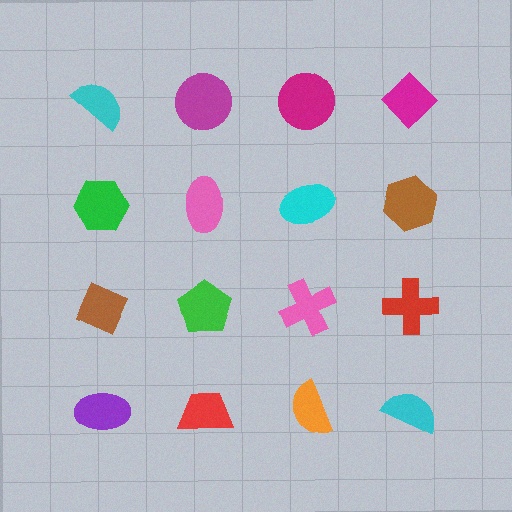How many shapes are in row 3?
4 shapes.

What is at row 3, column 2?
A green pentagon.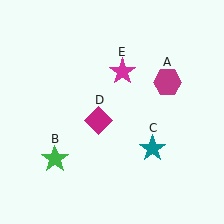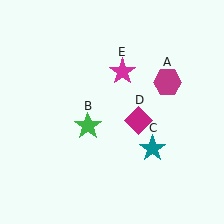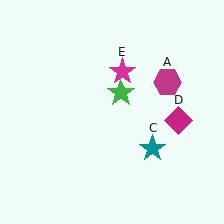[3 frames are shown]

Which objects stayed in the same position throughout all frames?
Magenta hexagon (object A) and teal star (object C) and magenta star (object E) remained stationary.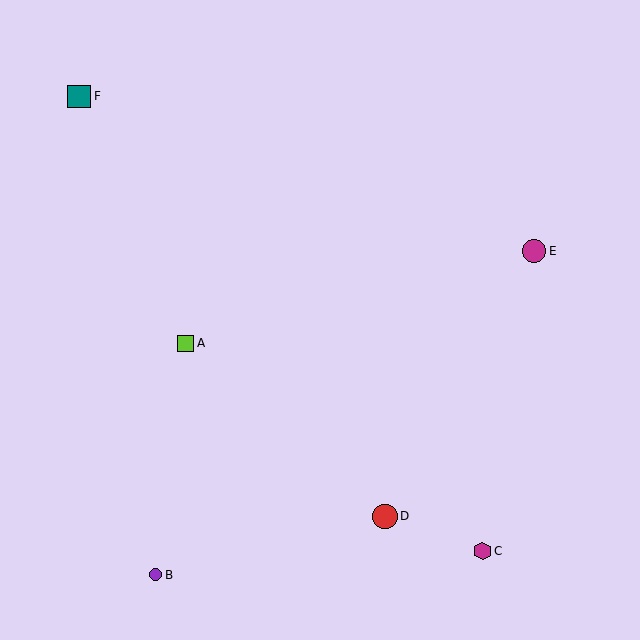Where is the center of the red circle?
The center of the red circle is at (385, 516).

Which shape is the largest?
The red circle (labeled D) is the largest.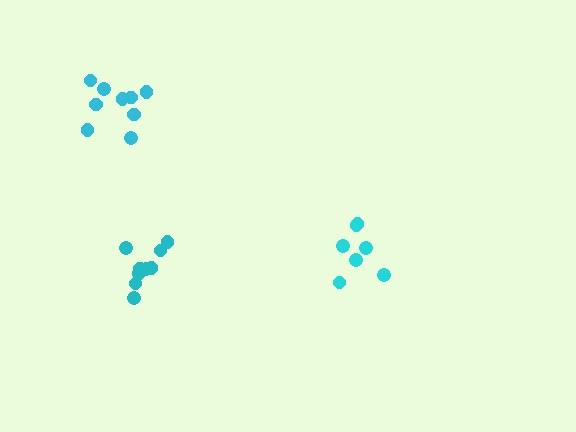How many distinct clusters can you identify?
There are 3 distinct clusters.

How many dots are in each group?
Group 1: 9 dots, Group 2: 9 dots, Group 3: 7 dots (25 total).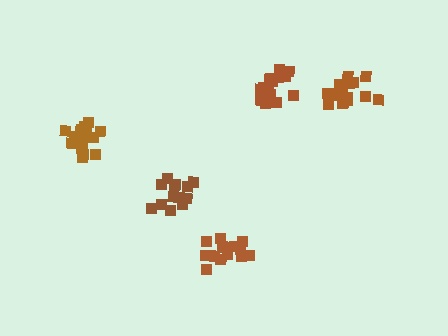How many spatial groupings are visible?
There are 5 spatial groupings.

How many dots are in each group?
Group 1: 19 dots, Group 2: 13 dots, Group 3: 14 dots, Group 4: 16 dots, Group 5: 17 dots (79 total).